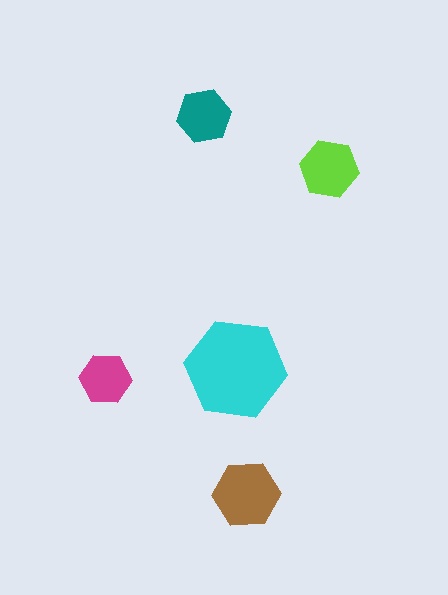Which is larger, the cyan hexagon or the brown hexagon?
The cyan one.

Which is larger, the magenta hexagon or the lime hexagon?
The lime one.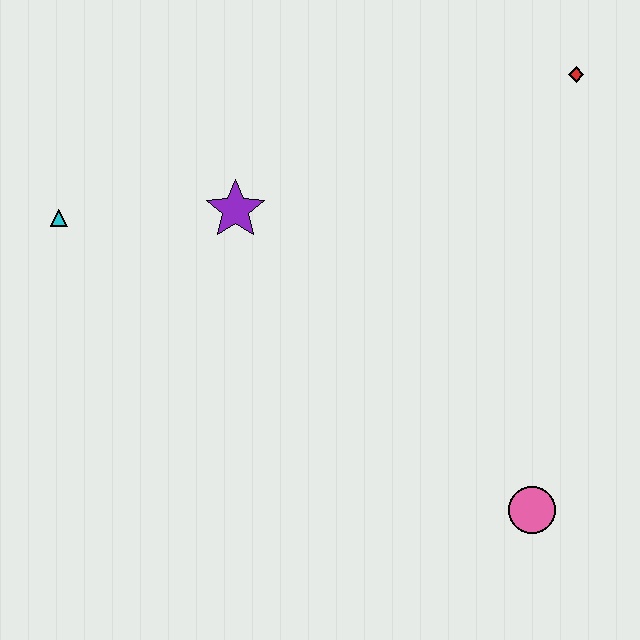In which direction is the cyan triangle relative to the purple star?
The cyan triangle is to the left of the purple star.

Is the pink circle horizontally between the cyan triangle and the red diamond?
Yes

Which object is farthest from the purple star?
The pink circle is farthest from the purple star.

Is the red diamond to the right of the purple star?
Yes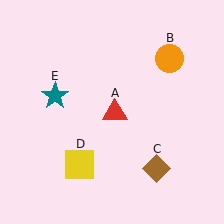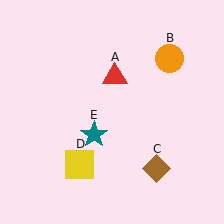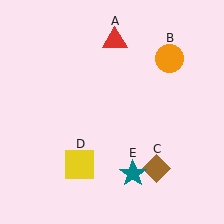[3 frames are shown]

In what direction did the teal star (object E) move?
The teal star (object E) moved down and to the right.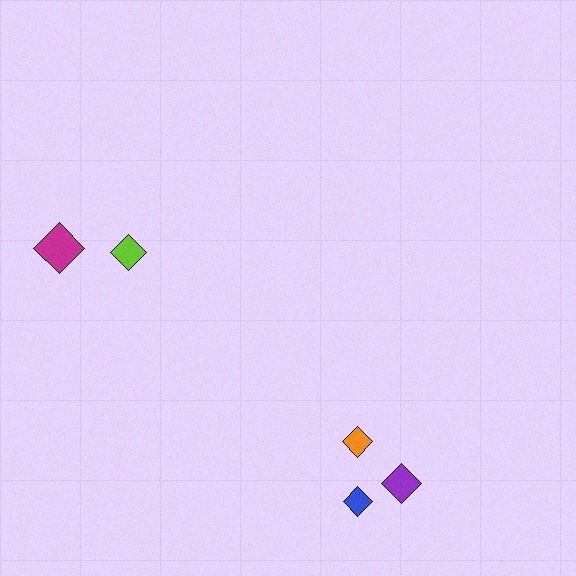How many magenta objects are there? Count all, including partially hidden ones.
There is 1 magenta object.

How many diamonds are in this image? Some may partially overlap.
There are 5 diamonds.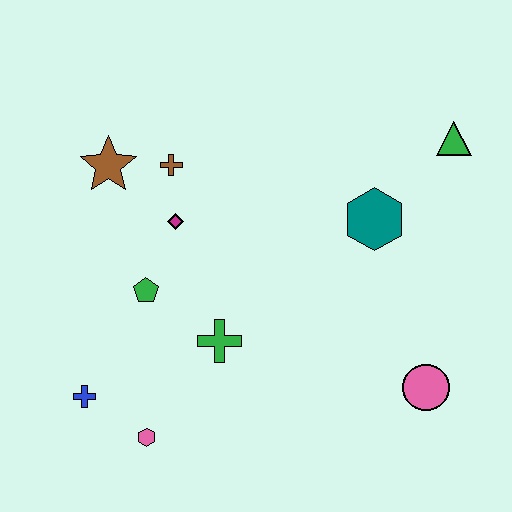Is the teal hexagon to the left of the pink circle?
Yes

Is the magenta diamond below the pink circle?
No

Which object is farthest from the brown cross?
The pink circle is farthest from the brown cross.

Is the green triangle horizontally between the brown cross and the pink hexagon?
No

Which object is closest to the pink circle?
The teal hexagon is closest to the pink circle.